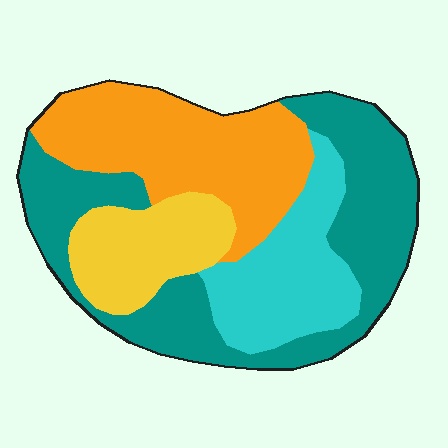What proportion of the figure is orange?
Orange covers 28% of the figure.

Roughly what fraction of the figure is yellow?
Yellow takes up about one sixth (1/6) of the figure.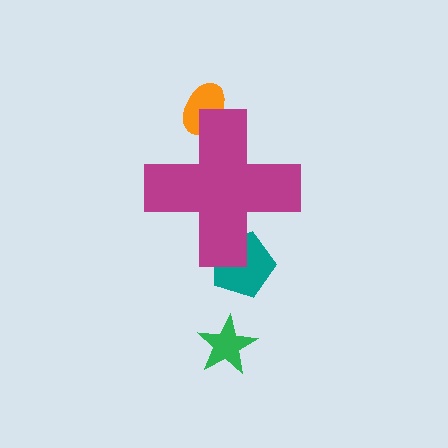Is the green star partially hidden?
No, the green star is fully visible.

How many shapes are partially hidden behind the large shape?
2 shapes are partially hidden.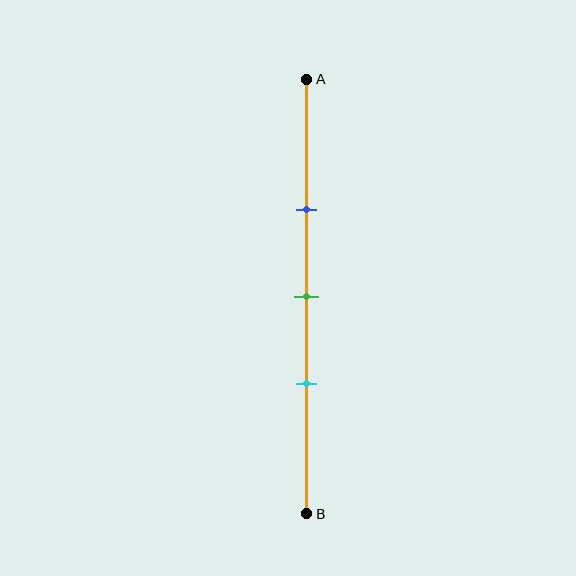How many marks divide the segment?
There are 3 marks dividing the segment.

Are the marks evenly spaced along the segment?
Yes, the marks are approximately evenly spaced.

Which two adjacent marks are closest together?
The green and cyan marks are the closest adjacent pair.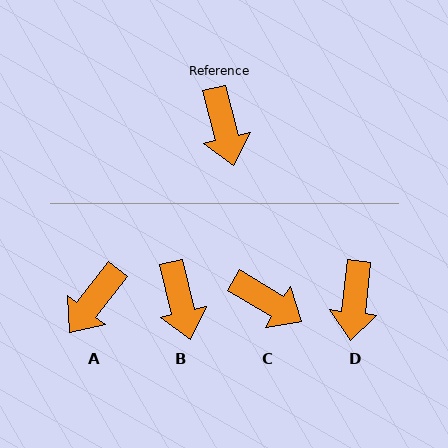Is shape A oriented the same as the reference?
No, it is off by about 52 degrees.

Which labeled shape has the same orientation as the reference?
B.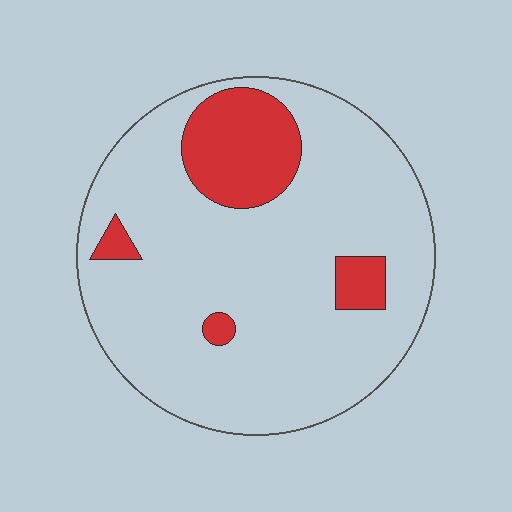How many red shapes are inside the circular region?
4.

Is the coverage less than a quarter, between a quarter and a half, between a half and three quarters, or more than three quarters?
Less than a quarter.